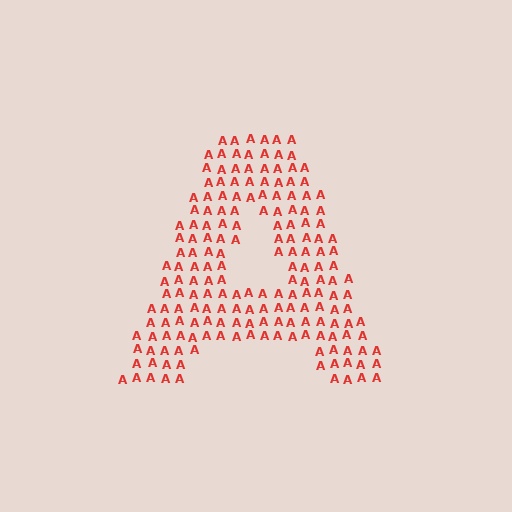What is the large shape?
The large shape is the letter A.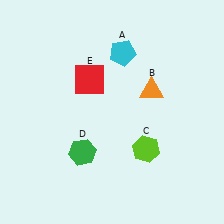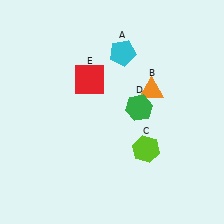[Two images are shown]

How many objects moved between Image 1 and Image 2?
1 object moved between the two images.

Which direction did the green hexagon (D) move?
The green hexagon (D) moved right.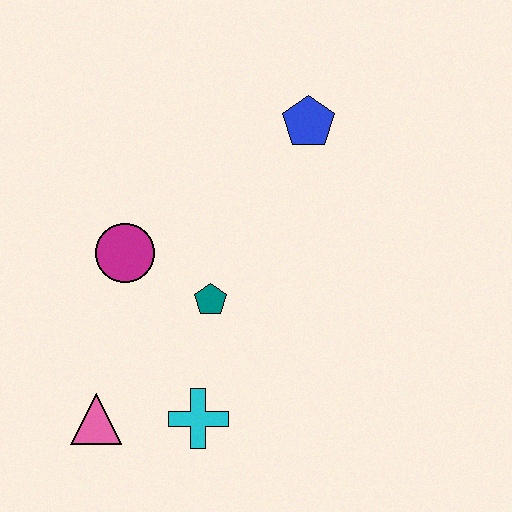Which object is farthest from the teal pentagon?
The blue pentagon is farthest from the teal pentagon.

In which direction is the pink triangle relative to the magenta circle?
The pink triangle is below the magenta circle.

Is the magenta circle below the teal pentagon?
No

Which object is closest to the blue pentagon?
The teal pentagon is closest to the blue pentagon.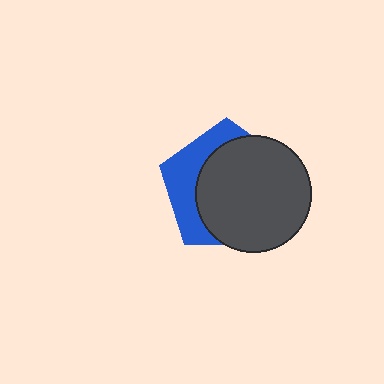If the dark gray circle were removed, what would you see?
You would see the complete blue pentagon.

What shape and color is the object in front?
The object in front is a dark gray circle.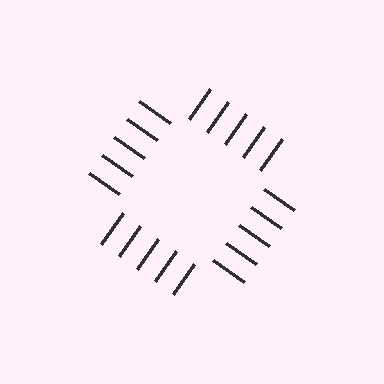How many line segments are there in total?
20 — 5 along each of the 4 edges.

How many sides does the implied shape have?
4 sides — the line-ends trace a square.